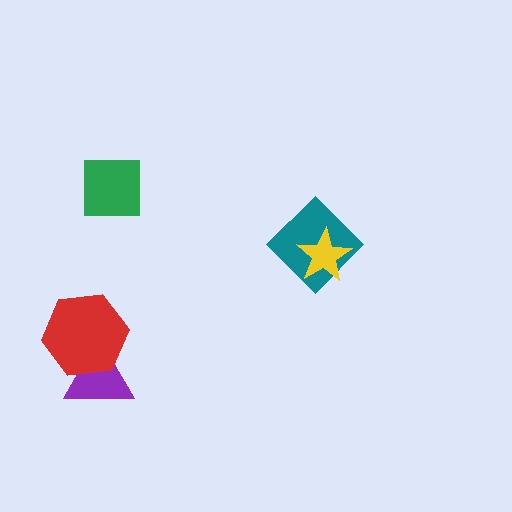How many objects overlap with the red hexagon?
1 object overlaps with the red hexagon.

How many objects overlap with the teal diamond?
1 object overlaps with the teal diamond.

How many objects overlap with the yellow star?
1 object overlaps with the yellow star.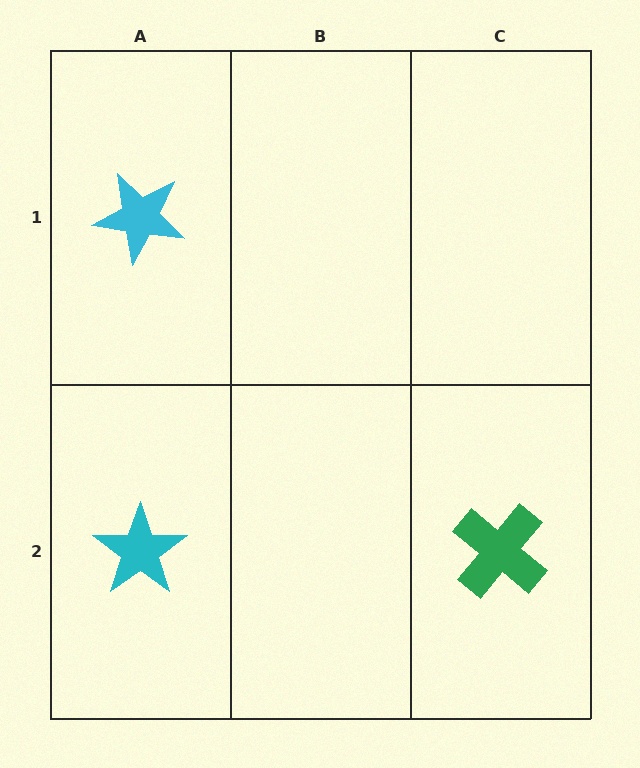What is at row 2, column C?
A green cross.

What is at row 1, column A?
A cyan star.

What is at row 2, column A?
A cyan star.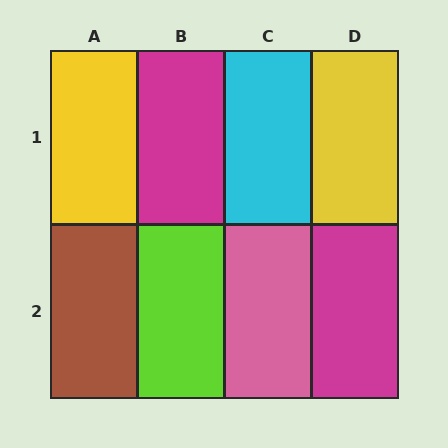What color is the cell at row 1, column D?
Yellow.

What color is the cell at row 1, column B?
Magenta.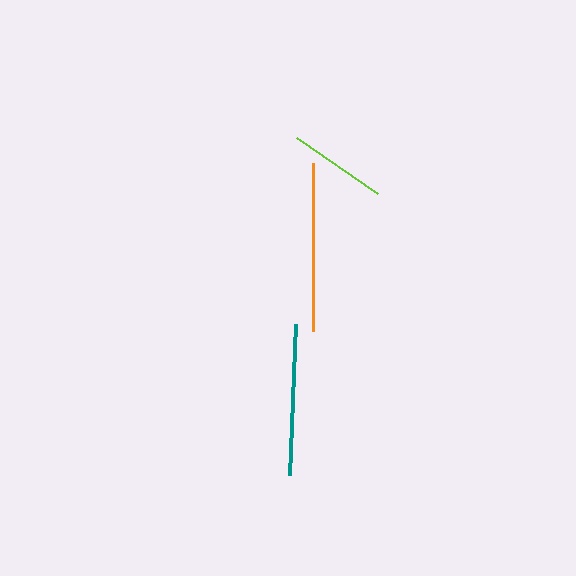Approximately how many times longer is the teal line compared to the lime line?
The teal line is approximately 1.5 times the length of the lime line.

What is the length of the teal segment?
The teal segment is approximately 151 pixels long.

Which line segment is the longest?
The orange line is the longest at approximately 168 pixels.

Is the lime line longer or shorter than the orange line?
The orange line is longer than the lime line.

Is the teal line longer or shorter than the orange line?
The orange line is longer than the teal line.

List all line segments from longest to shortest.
From longest to shortest: orange, teal, lime.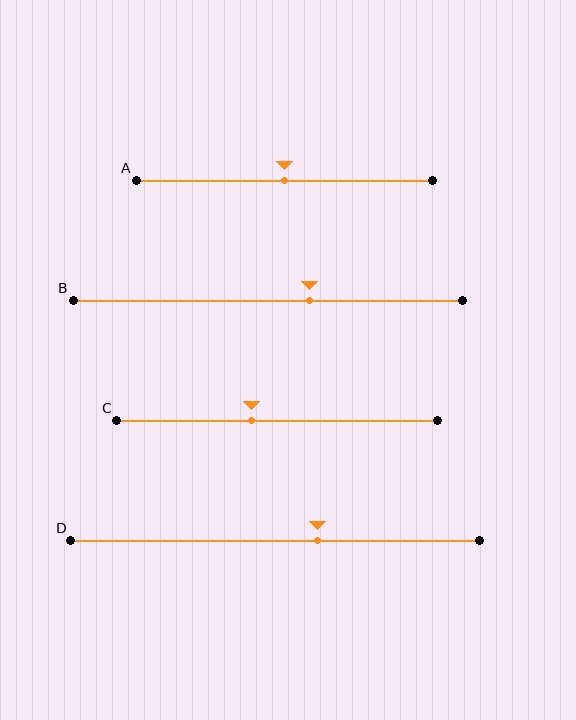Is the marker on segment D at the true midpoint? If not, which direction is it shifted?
No, the marker on segment D is shifted to the right by about 10% of the segment length.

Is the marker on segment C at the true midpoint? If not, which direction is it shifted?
No, the marker on segment C is shifted to the left by about 8% of the segment length.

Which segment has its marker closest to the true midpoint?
Segment A has its marker closest to the true midpoint.